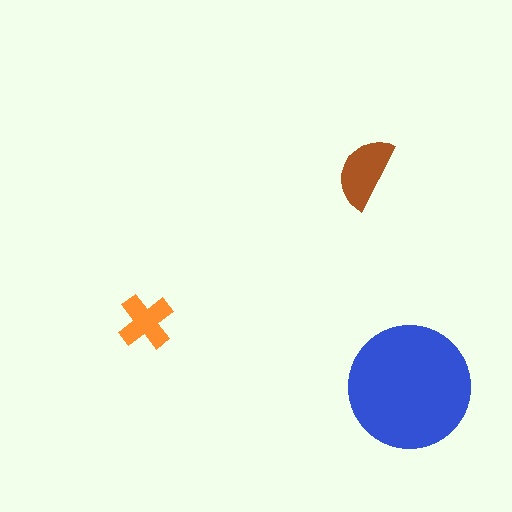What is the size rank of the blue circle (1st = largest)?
1st.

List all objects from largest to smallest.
The blue circle, the brown semicircle, the orange cross.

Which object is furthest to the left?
The orange cross is leftmost.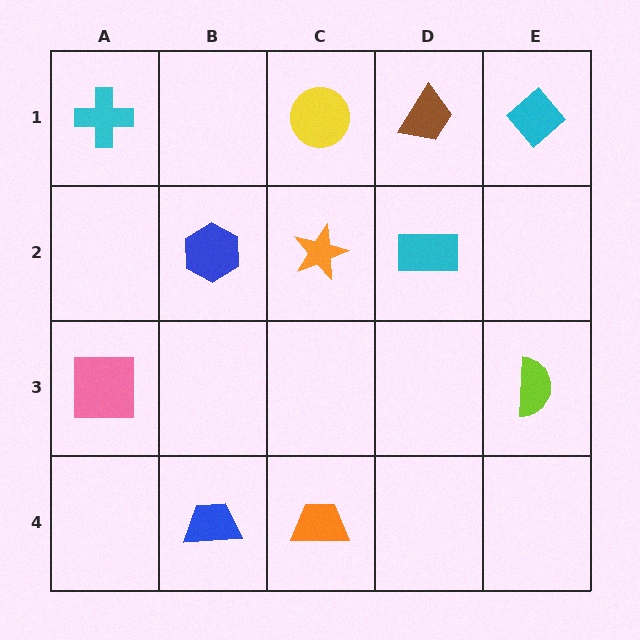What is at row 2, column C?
An orange star.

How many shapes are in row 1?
4 shapes.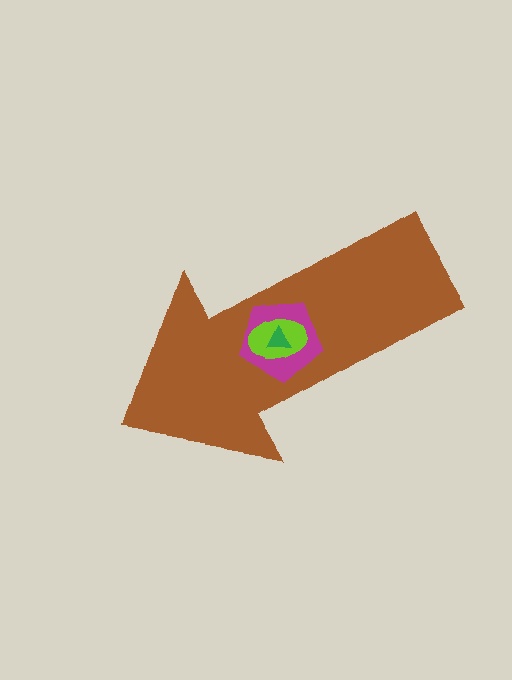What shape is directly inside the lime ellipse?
The green triangle.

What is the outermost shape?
The brown arrow.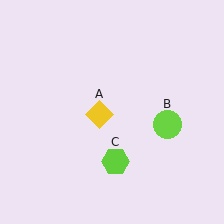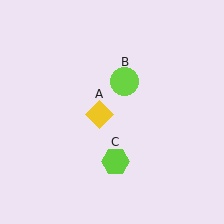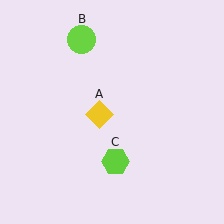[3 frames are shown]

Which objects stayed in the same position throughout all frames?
Yellow diamond (object A) and lime hexagon (object C) remained stationary.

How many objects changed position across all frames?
1 object changed position: lime circle (object B).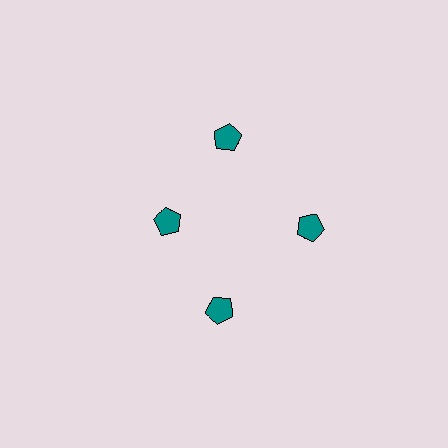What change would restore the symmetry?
The symmetry would be restored by moving it outward, back onto the ring so that all 4 pentagons sit at equal angles and equal distance from the center.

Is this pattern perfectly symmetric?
No. The 4 teal pentagons are arranged in a ring, but one element near the 9 o'clock position is pulled inward toward the center, breaking the 4-fold rotational symmetry.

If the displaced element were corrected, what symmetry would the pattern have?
It would have 4-fold rotational symmetry — the pattern would map onto itself every 90 degrees.